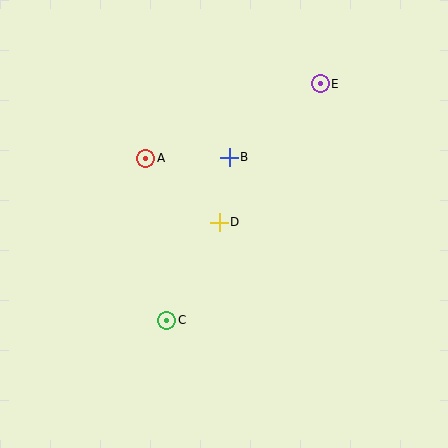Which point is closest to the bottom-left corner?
Point C is closest to the bottom-left corner.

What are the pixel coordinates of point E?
Point E is at (320, 84).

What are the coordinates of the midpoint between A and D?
The midpoint between A and D is at (182, 190).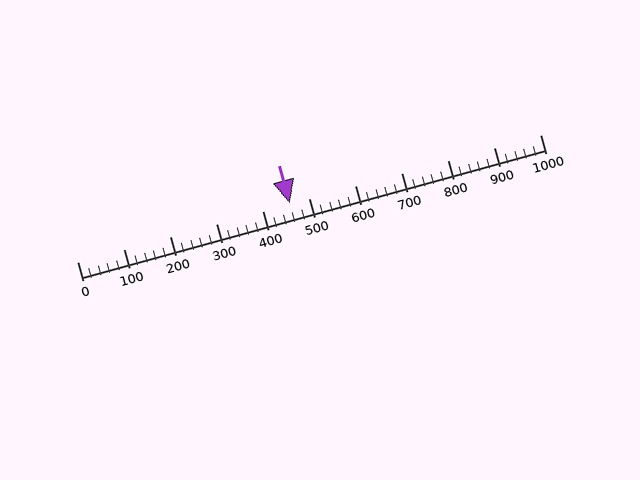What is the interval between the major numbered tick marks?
The major tick marks are spaced 100 units apart.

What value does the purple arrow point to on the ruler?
The purple arrow points to approximately 460.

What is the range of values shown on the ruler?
The ruler shows values from 0 to 1000.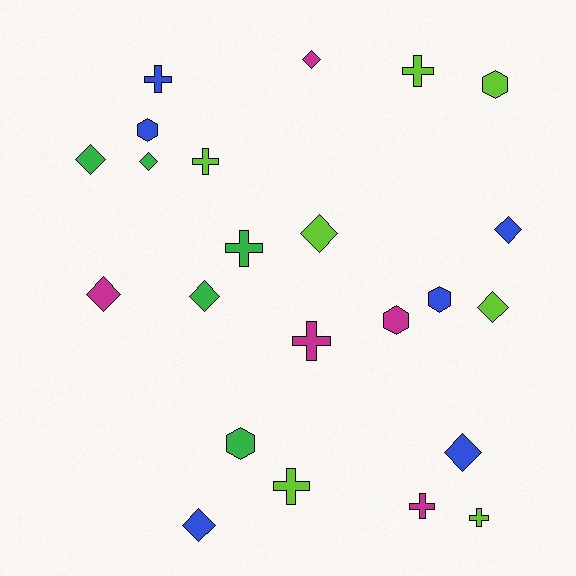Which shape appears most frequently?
Diamond, with 10 objects.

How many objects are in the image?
There are 23 objects.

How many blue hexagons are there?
There are 2 blue hexagons.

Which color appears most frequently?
Lime, with 7 objects.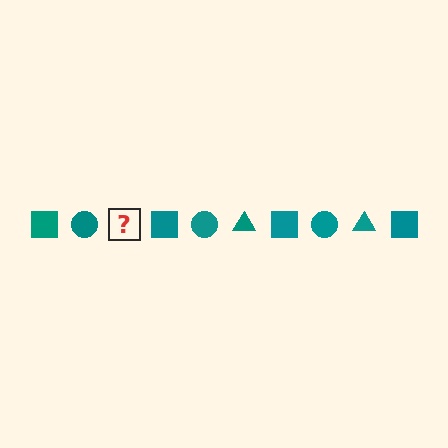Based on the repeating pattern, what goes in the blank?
The blank should be a teal triangle.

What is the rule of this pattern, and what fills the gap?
The rule is that the pattern cycles through square, circle, triangle shapes in teal. The gap should be filled with a teal triangle.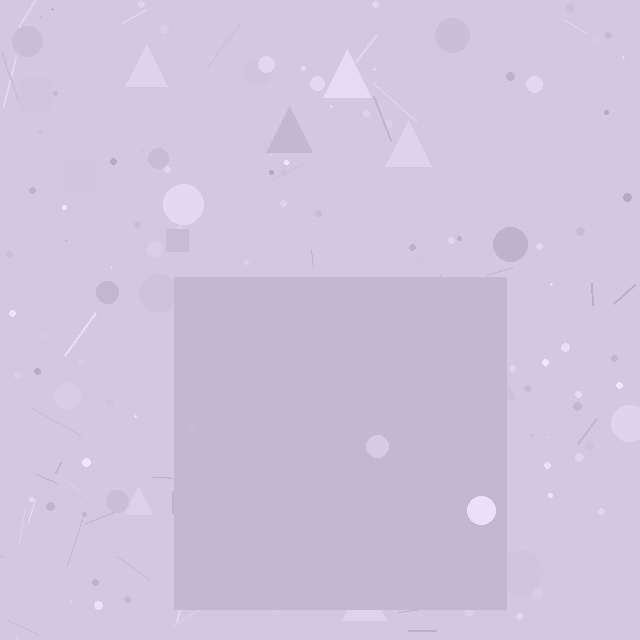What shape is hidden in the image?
A square is hidden in the image.